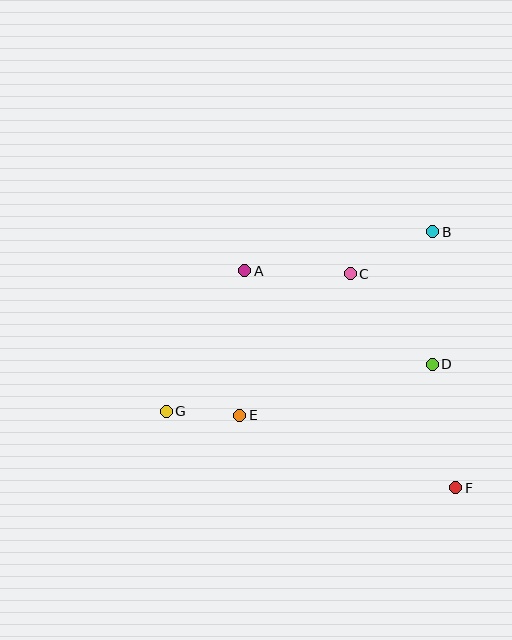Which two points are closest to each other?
Points E and G are closest to each other.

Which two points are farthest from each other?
Points B and G are farthest from each other.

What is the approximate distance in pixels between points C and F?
The distance between C and F is approximately 239 pixels.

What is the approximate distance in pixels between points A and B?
The distance between A and B is approximately 192 pixels.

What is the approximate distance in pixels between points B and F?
The distance between B and F is approximately 257 pixels.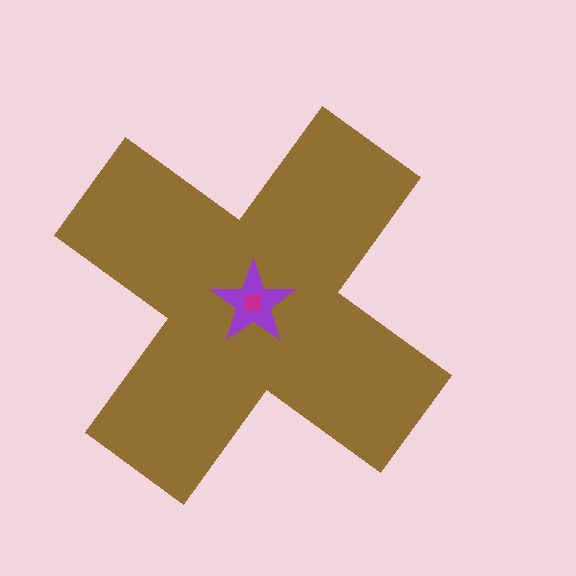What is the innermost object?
The magenta square.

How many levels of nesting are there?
3.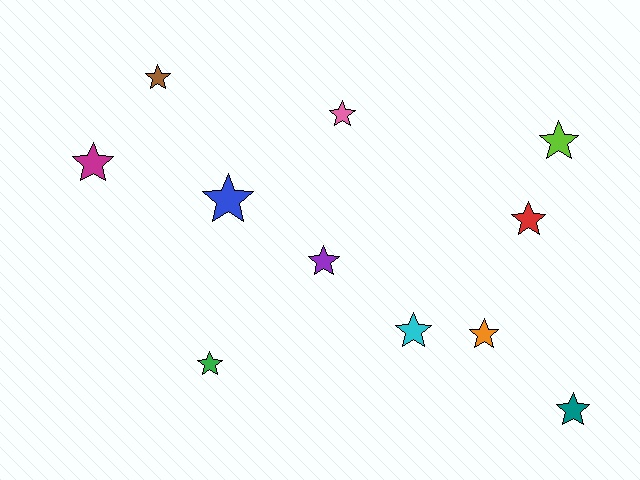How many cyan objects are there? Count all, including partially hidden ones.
There is 1 cyan object.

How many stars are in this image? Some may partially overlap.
There are 11 stars.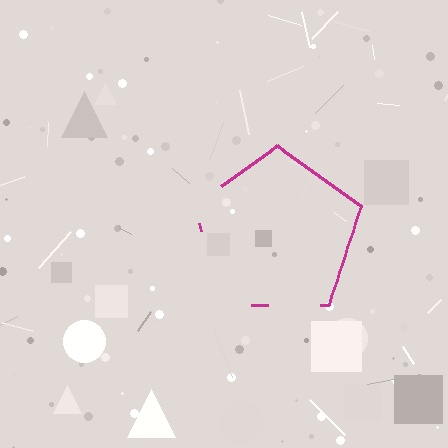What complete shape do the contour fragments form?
The contour fragments form a pentagon.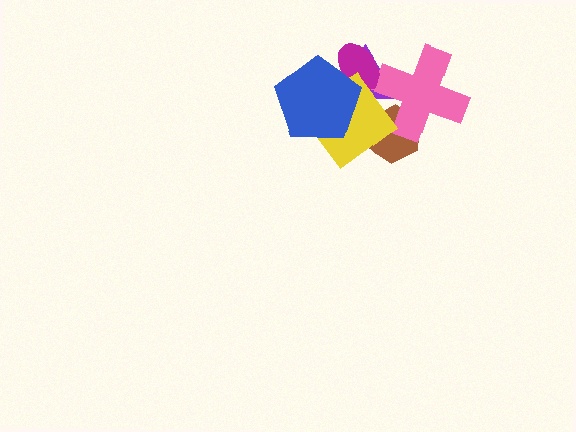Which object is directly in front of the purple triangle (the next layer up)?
The pink cross is directly in front of the purple triangle.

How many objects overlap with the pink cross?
3 objects overlap with the pink cross.